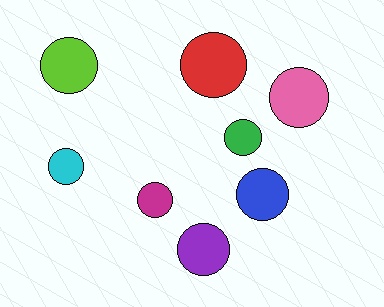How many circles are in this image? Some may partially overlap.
There are 8 circles.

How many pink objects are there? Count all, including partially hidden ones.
There is 1 pink object.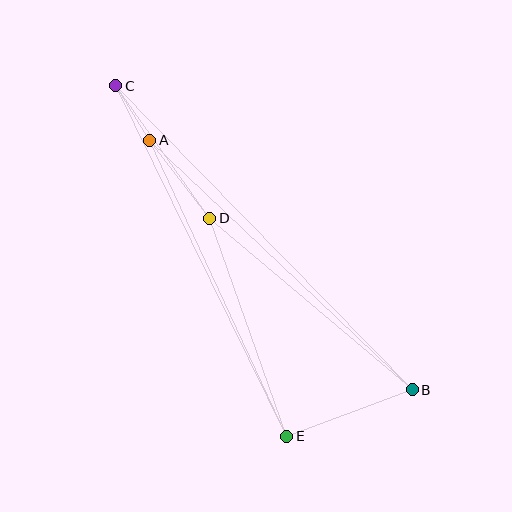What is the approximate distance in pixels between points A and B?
The distance between A and B is approximately 362 pixels.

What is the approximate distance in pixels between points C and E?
The distance between C and E is approximately 390 pixels.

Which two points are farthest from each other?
Points B and C are farthest from each other.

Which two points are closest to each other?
Points A and C are closest to each other.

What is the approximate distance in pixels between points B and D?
The distance between B and D is approximately 265 pixels.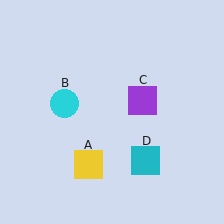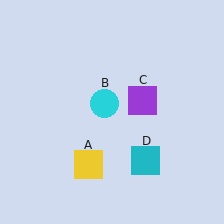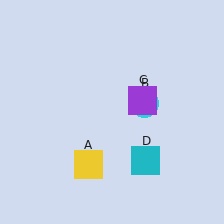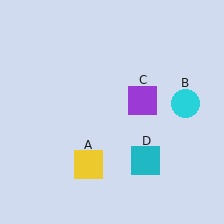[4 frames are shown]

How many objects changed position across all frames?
1 object changed position: cyan circle (object B).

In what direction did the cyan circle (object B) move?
The cyan circle (object B) moved right.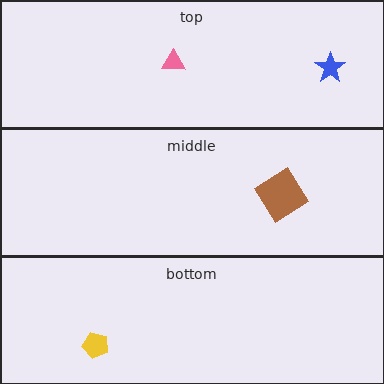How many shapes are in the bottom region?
1.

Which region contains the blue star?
The top region.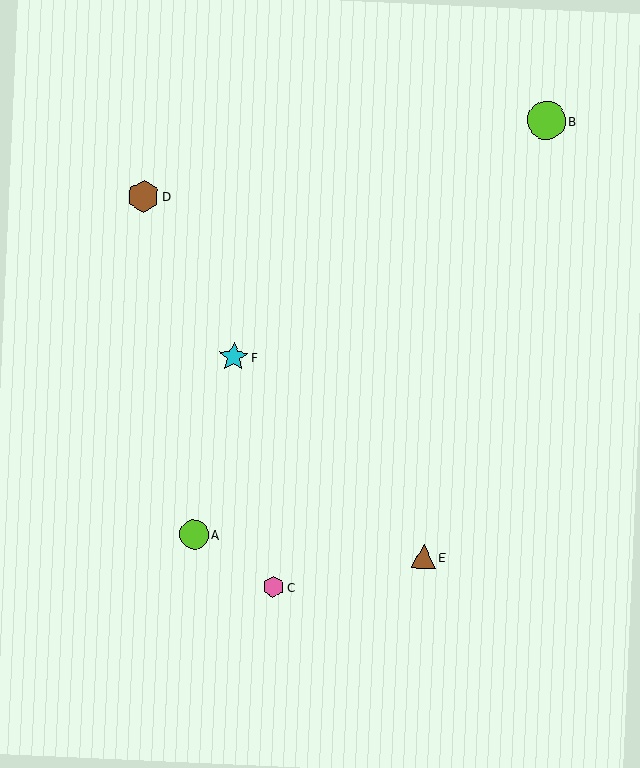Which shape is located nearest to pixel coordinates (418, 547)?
The brown triangle (labeled E) at (424, 557) is nearest to that location.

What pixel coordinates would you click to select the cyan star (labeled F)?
Click at (234, 357) to select the cyan star F.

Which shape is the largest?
The lime circle (labeled B) is the largest.